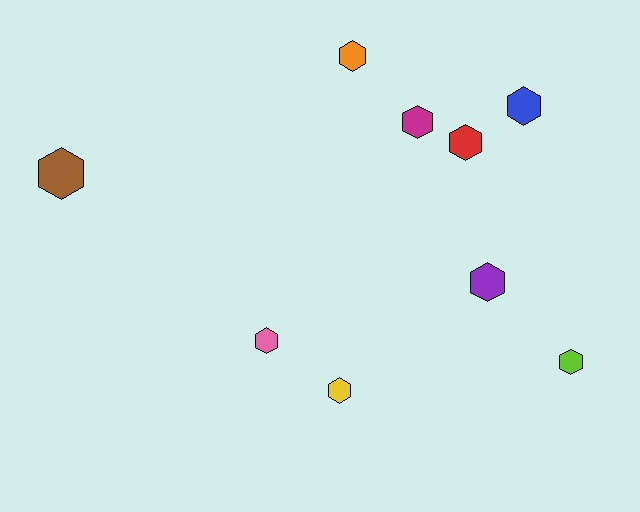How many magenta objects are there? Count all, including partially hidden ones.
There is 1 magenta object.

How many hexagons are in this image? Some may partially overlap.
There are 9 hexagons.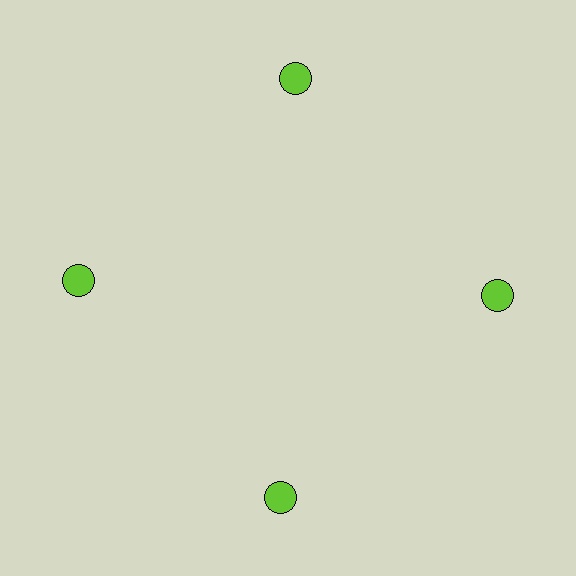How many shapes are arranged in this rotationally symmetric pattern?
There are 4 shapes, arranged in 4 groups of 1.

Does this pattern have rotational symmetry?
Yes, this pattern has 4-fold rotational symmetry. It looks the same after rotating 90 degrees around the center.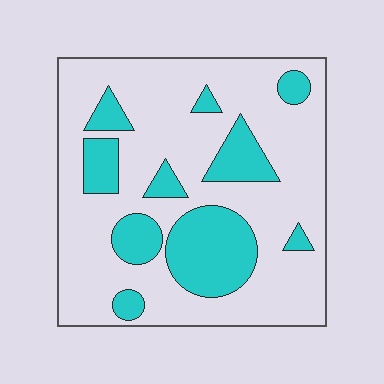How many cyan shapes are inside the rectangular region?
10.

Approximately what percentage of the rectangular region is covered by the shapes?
Approximately 25%.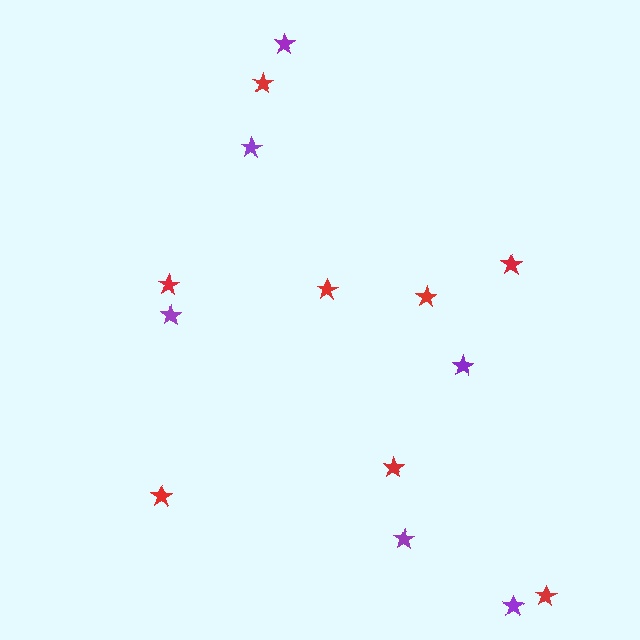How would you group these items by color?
There are 2 groups: one group of purple stars (6) and one group of red stars (8).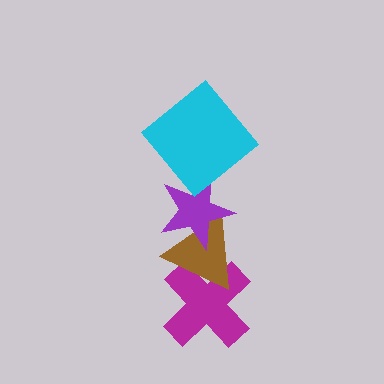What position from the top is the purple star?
The purple star is 2nd from the top.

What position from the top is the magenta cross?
The magenta cross is 4th from the top.